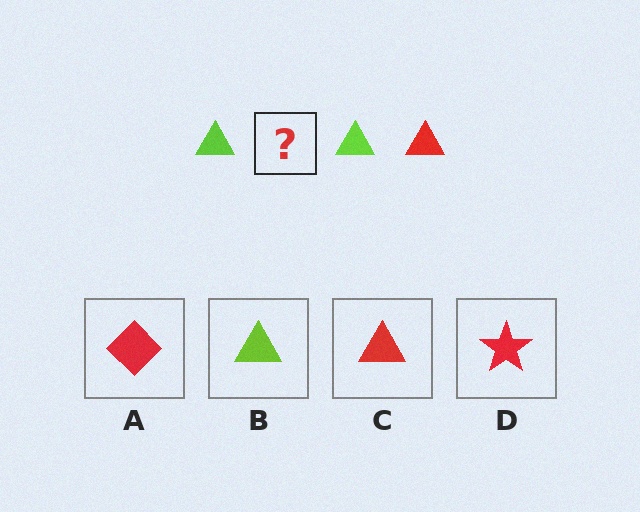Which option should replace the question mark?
Option C.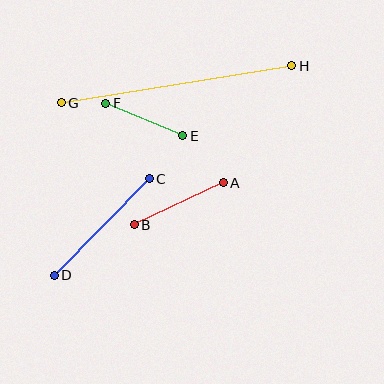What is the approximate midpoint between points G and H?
The midpoint is at approximately (176, 84) pixels.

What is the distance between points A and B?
The distance is approximately 98 pixels.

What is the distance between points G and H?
The distance is approximately 233 pixels.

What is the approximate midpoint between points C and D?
The midpoint is at approximately (102, 227) pixels.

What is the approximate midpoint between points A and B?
The midpoint is at approximately (179, 204) pixels.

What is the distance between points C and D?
The distance is approximately 136 pixels.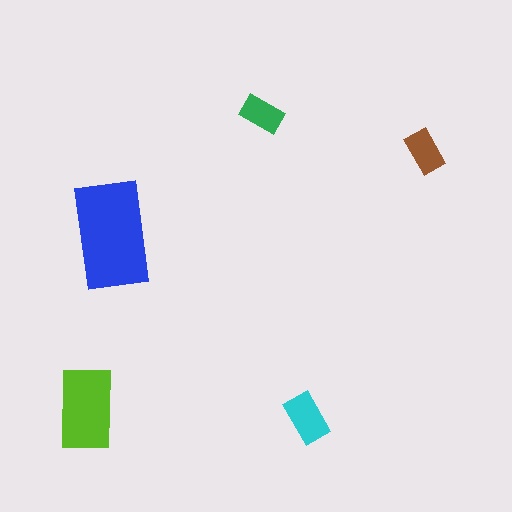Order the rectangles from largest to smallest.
the blue one, the lime one, the cyan one, the brown one, the green one.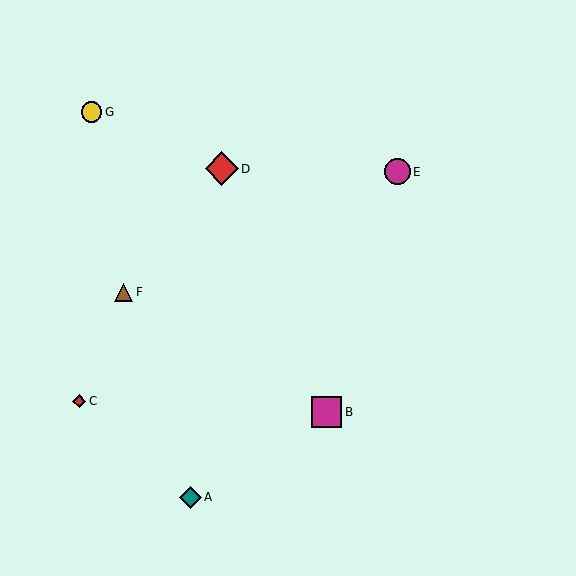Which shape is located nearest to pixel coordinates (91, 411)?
The red diamond (labeled C) at (79, 401) is nearest to that location.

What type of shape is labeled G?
Shape G is a yellow circle.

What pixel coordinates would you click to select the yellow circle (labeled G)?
Click at (91, 112) to select the yellow circle G.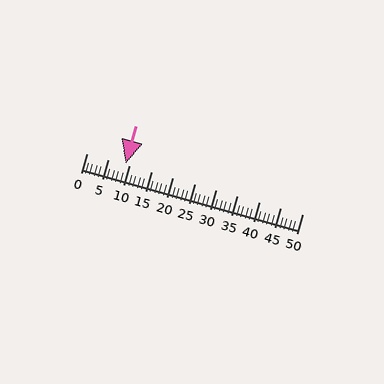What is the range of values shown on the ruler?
The ruler shows values from 0 to 50.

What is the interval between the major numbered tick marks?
The major tick marks are spaced 5 units apart.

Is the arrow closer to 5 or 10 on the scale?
The arrow is closer to 10.